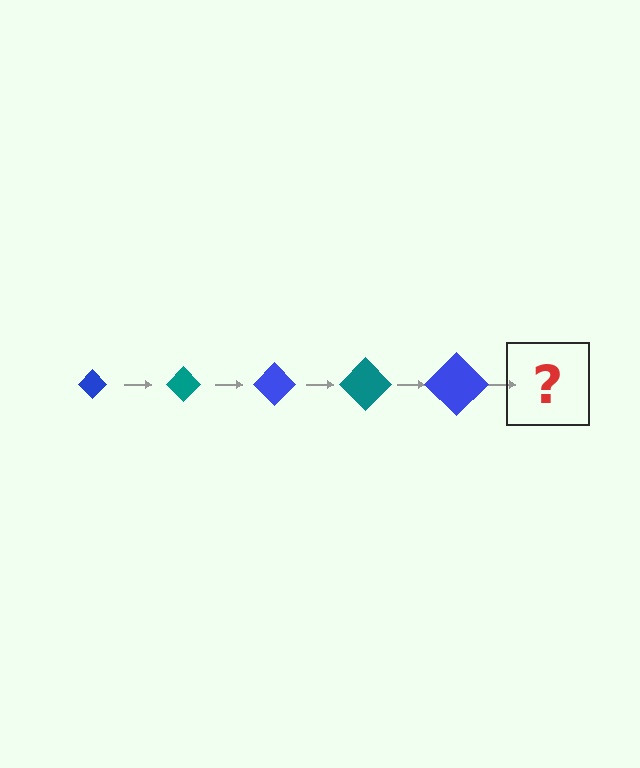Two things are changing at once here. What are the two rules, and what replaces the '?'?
The two rules are that the diamond grows larger each step and the color cycles through blue and teal. The '?' should be a teal diamond, larger than the previous one.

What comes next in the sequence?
The next element should be a teal diamond, larger than the previous one.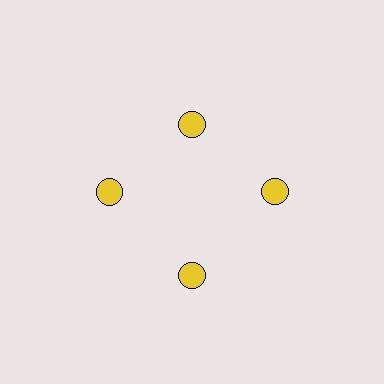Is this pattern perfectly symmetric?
No. The 4 yellow circles are arranged in a ring, but one element near the 12 o'clock position is pulled inward toward the center, breaking the 4-fold rotational symmetry.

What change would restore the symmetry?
The symmetry would be restored by moving it outward, back onto the ring so that all 4 circles sit at equal angles and equal distance from the center.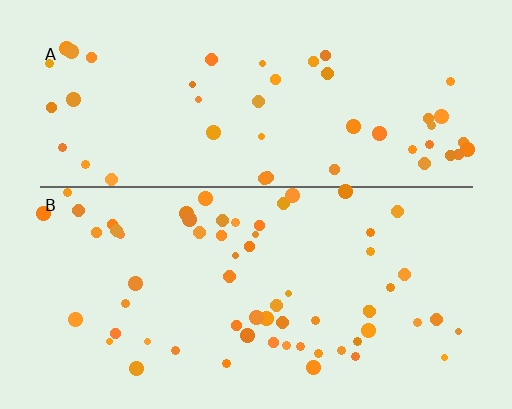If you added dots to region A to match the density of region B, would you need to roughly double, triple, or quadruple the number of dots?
Approximately double.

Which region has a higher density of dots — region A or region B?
B (the bottom).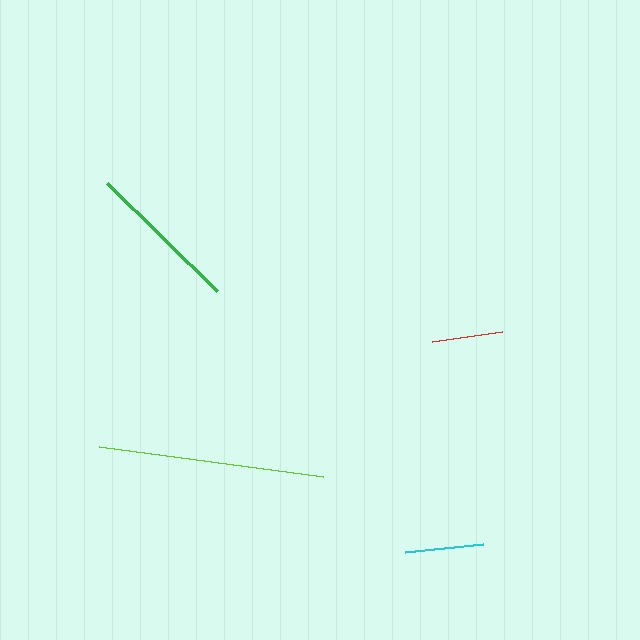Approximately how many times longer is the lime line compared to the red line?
The lime line is approximately 3.2 times the length of the red line.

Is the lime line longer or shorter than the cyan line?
The lime line is longer than the cyan line.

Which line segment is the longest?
The lime line is the longest at approximately 226 pixels.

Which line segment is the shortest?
The red line is the shortest at approximately 71 pixels.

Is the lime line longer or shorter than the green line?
The lime line is longer than the green line.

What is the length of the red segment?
The red segment is approximately 71 pixels long.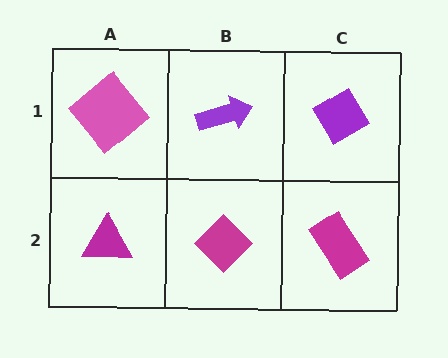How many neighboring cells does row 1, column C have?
2.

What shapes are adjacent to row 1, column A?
A magenta triangle (row 2, column A), a purple arrow (row 1, column B).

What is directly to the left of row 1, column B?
A pink diamond.